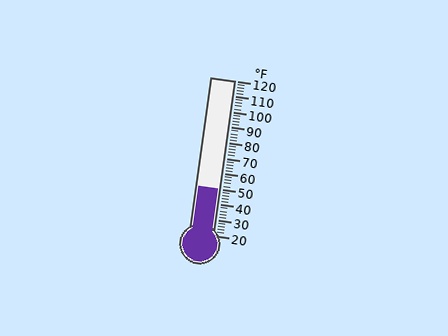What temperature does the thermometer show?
The thermometer shows approximately 50°F.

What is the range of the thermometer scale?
The thermometer scale ranges from 20°F to 120°F.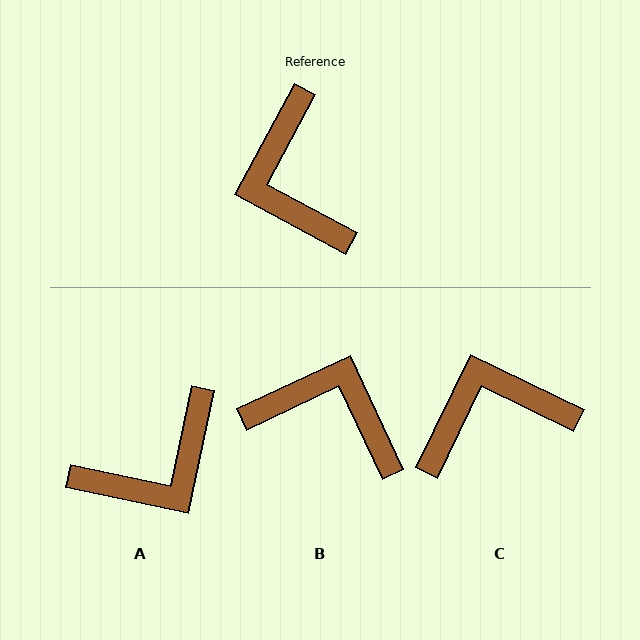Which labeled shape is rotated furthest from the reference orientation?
B, about 127 degrees away.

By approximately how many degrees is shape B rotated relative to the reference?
Approximately 127 degrees clockwise.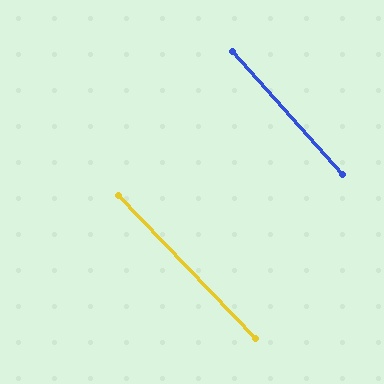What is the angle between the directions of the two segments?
Approximately 2 degrees.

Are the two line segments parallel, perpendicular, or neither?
Parallel — their directions differ by only 1.8°.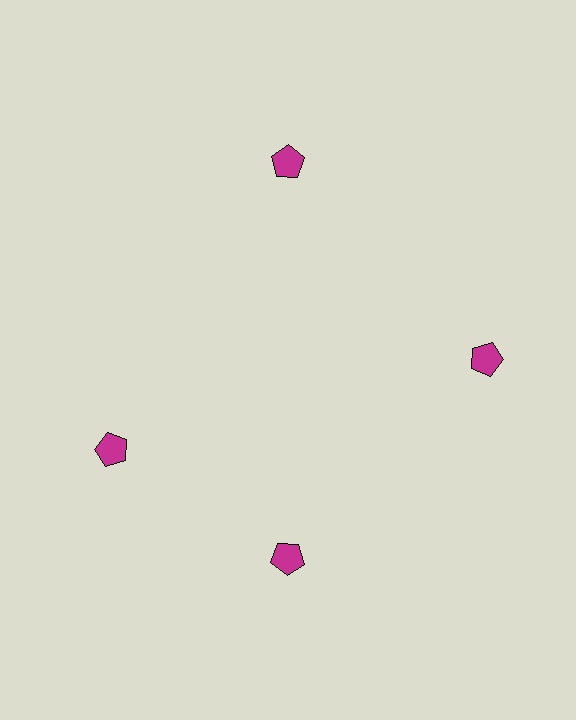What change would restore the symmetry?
The symmetry would be restored by rotating it back into even spacing with its neighbors so that all 4 pentagons sit at equal angles and equal distance from the center.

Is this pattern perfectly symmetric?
No. The 4 magenta pentagons are arranged in a ring, but one element near the 9 o'clock position is rotated out of alignment along the ring, breaking the 4-fold rotational symmetry.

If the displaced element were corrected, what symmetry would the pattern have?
It would have 4-fold rotational symmetry — the pattern would map onto itself every 90 degrees.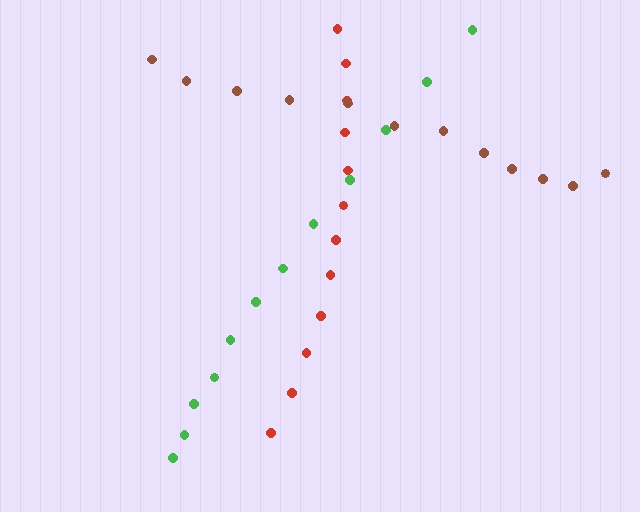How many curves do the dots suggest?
There are 3 distinct paths.